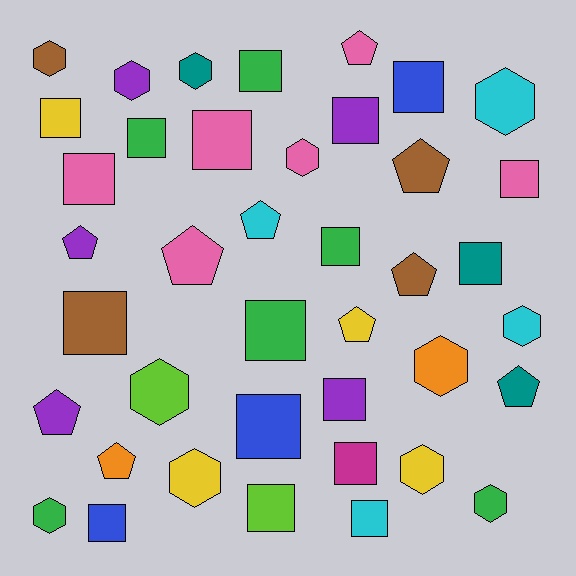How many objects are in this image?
There are 40 objects.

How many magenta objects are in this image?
There is 1 magenta object.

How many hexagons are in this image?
There are 12 hexagons.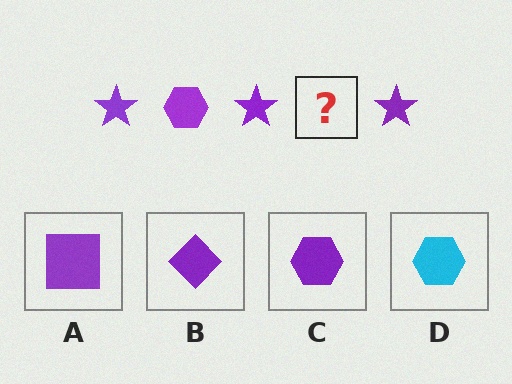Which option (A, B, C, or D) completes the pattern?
C.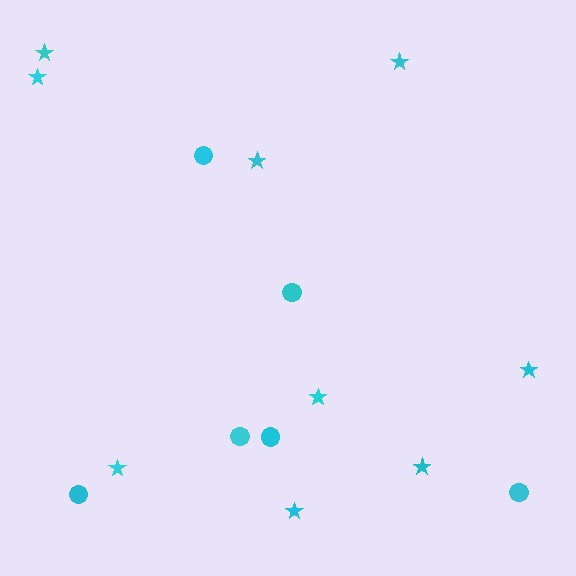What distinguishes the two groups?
There are 2 groups: one group of stars (9) and one group of circles (6).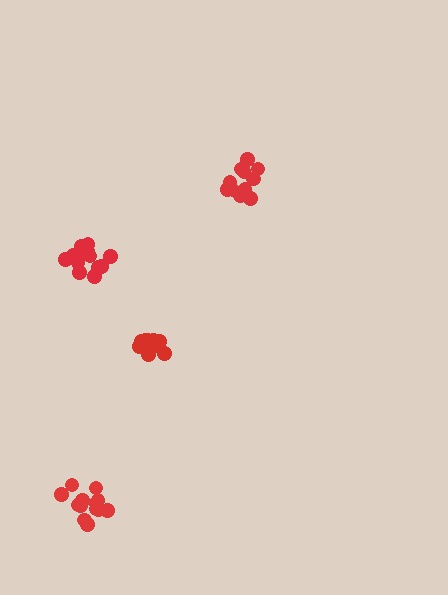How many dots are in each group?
Group 1: 11 dots, Group 2: 11 dots, Group 3: 14 dots, Group 4: 13 dots (49 total).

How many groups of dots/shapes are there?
There are 4 groups.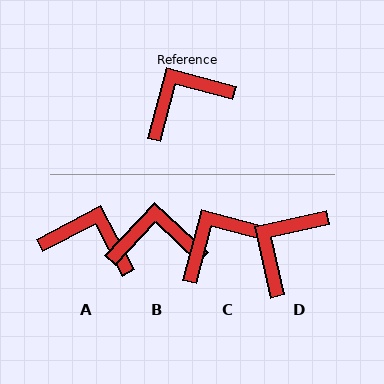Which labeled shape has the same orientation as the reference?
C.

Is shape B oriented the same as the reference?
No, it is off by about 29 degrees.